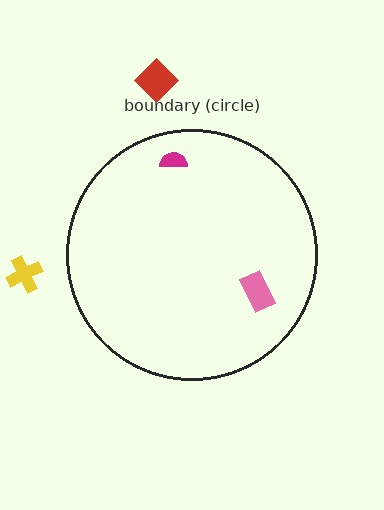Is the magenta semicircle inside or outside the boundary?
Inside.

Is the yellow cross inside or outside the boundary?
Outside.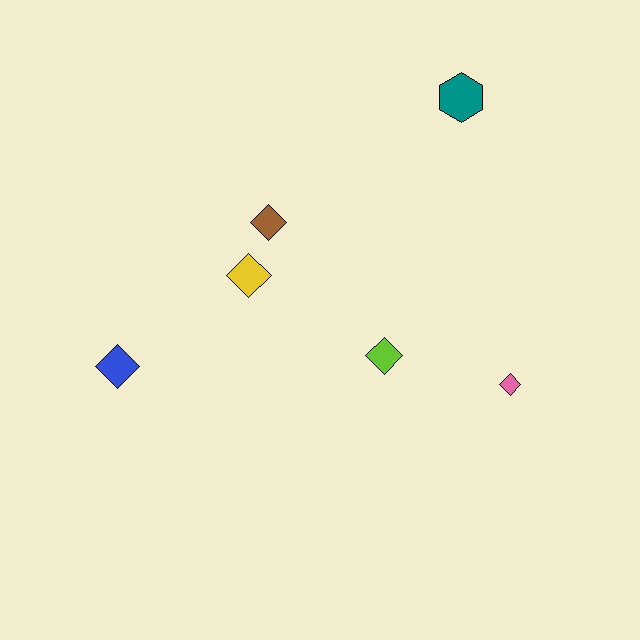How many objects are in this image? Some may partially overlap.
There are 6 objects.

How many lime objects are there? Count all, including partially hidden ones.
There is 1 lime object.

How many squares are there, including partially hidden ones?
There are no squares.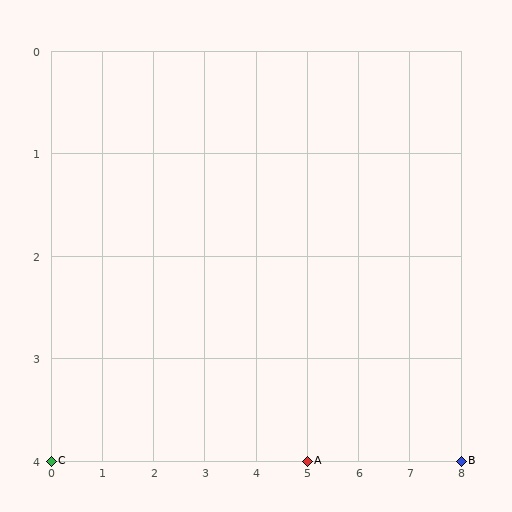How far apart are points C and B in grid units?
Points C and B are 8 columns apart.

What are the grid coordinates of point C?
Point C is at grid coordinates (0, 4).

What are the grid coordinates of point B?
Point B is at grid coordinates (8, 4).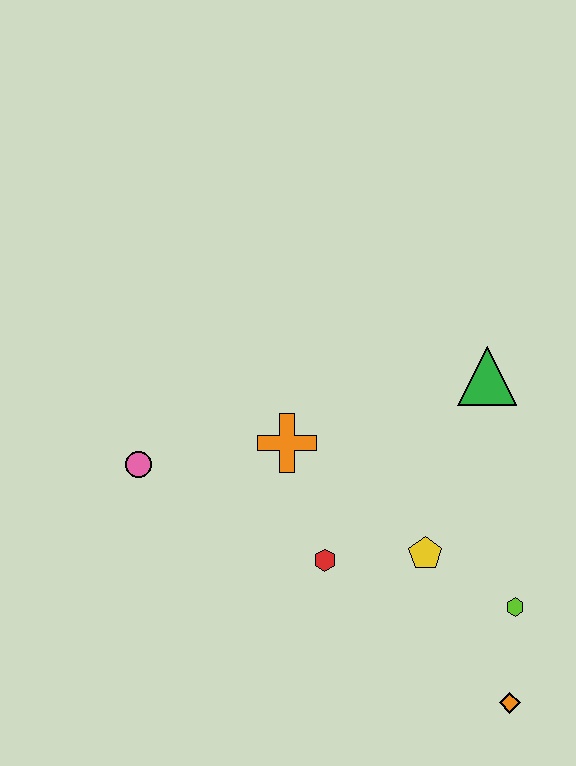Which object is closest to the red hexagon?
The yellow pentagon is closest to the red hexagon.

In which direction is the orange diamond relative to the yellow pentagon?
The orange diamond is below the yellow pentagon.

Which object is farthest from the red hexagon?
The green triangle is farthest from the red hexagon.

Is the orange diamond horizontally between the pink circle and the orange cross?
No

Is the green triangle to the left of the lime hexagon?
Yes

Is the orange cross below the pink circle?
No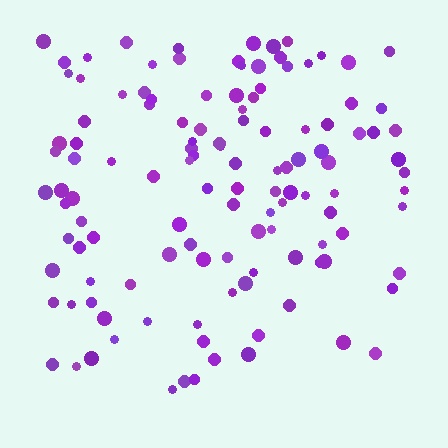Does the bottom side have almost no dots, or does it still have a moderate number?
Still a moderate number, just noticeably fewer than the top.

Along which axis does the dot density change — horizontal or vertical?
Vertical.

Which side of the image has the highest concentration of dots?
The top.